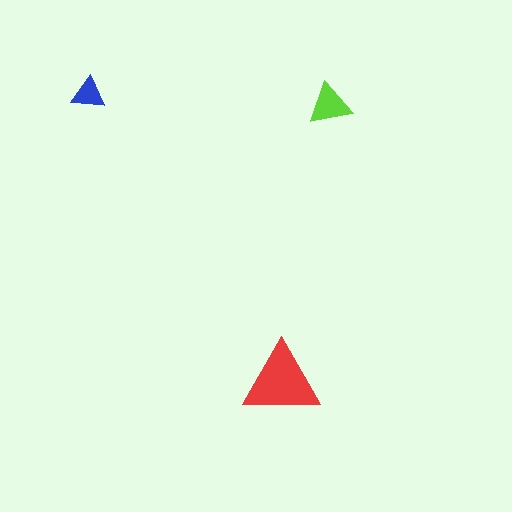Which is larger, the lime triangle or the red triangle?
The red one.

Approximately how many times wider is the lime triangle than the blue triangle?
About 1.5 times wider.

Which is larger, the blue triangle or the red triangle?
The red one.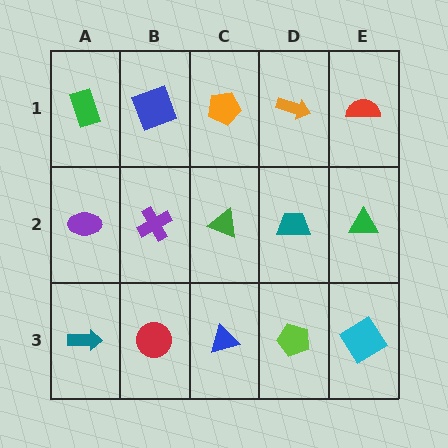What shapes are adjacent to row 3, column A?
A purple ellipse (row 2, column A), a red circle (row 3, column B).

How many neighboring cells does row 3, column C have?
3.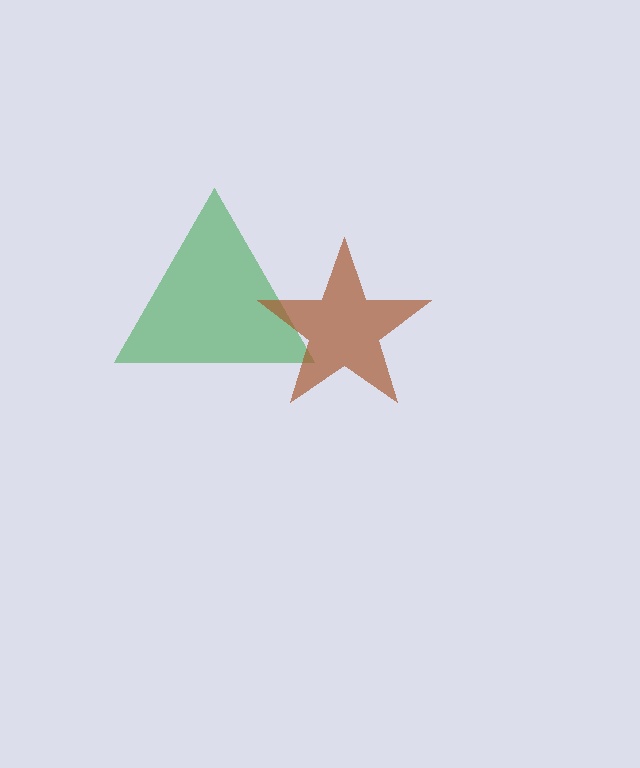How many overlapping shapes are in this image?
There are 2 overlapping shapes in the image.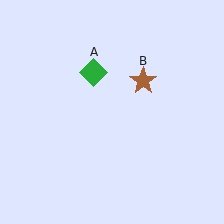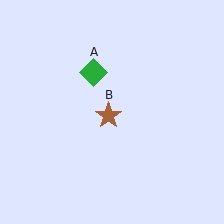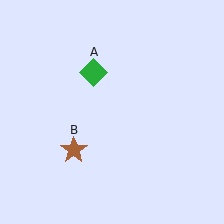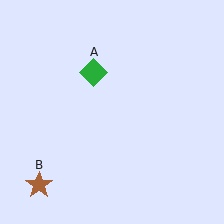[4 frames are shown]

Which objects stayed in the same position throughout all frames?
Green diamond (object A) remained stationary.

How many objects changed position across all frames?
1 object changed position: brown star (object B).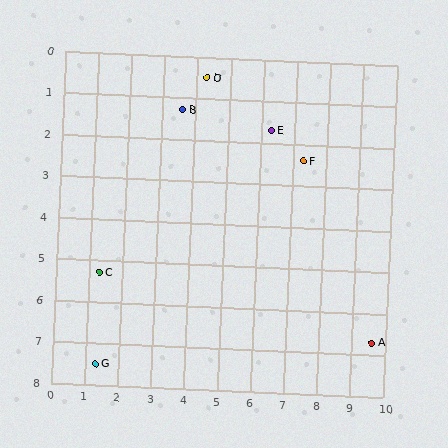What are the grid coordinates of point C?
Point C is at approximately (1.3, 5.3).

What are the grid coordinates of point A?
Point A is at approximately (9.6, 6.7).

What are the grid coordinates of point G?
Point G is at approximately (1.3, 7.5).